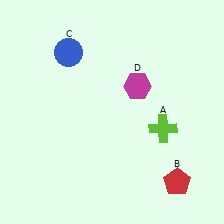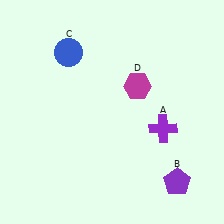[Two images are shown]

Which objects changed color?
A changed from lime to purple. B changed from red to purple.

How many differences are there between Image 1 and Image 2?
There are 2 differences between the two images.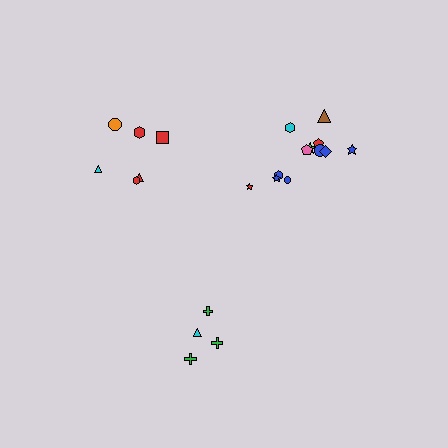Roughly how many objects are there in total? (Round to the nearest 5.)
Roughly 20 objects in total.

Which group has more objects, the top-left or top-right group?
The top-right group.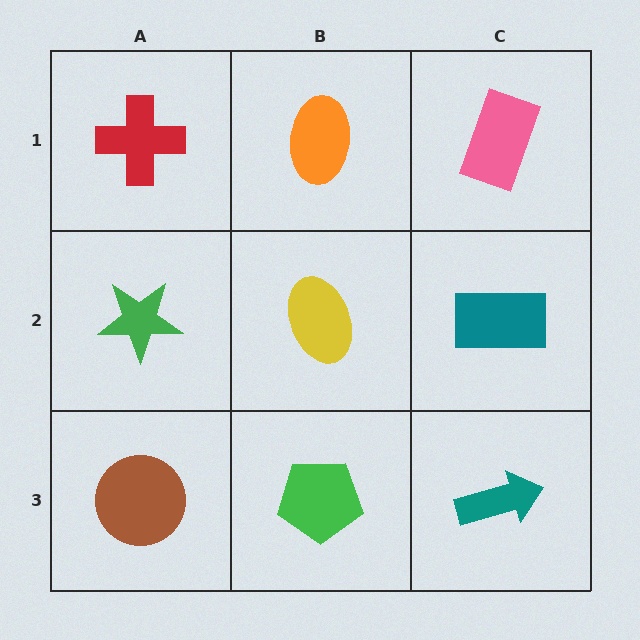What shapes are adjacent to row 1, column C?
A teal rectangle (row 2, column C), an orange ellipse (row 1, column B).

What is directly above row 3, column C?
A teal rectangle.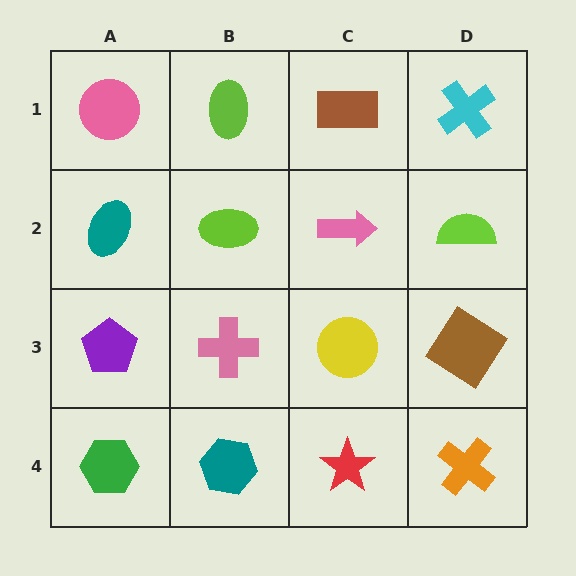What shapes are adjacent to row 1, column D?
A lime semicircle (row 2, column D), a brown rectangle (row 1, column C).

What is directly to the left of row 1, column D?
A brown rectangle.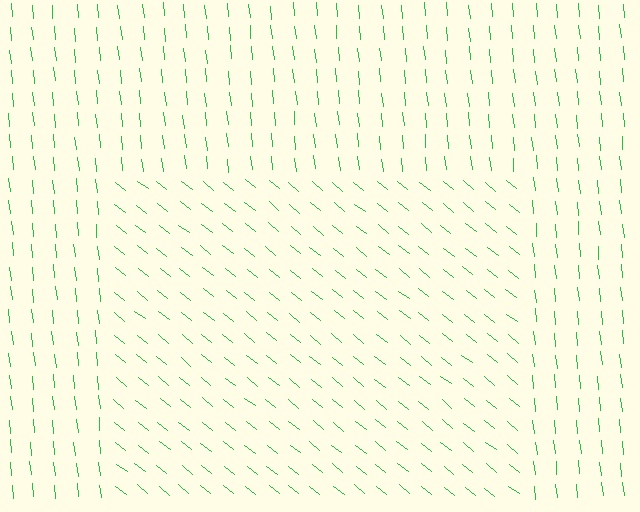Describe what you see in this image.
The image is filled with small green line segments. A rectangle region in the image has lines oriented differently from the surrounding lines, creating a visible texture boundary.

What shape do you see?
I see a rectangle.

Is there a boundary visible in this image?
Yes, there is a texture boundary formed by a change in line orientation.